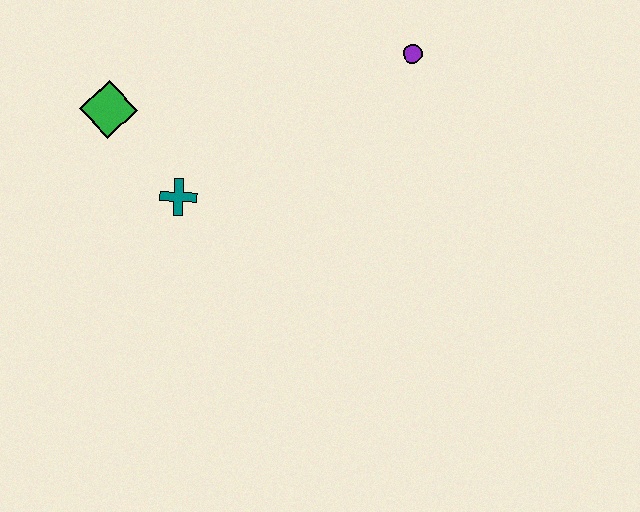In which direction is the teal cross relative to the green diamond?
The teal cross is below the green diamond.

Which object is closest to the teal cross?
The green diamond is closest to the teal cross.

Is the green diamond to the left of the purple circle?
Yes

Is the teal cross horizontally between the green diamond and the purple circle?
Yes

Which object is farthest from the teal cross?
The purple circle is farthest from the teal cross.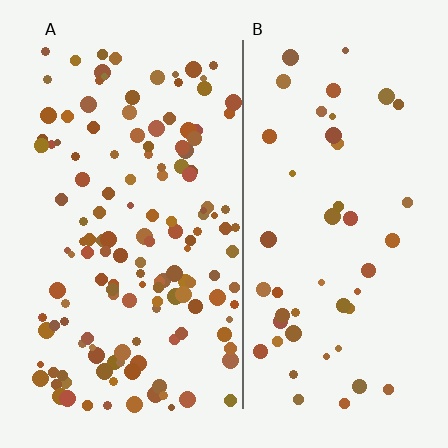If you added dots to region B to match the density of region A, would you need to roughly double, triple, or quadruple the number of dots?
Approximately triple.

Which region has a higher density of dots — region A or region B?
A (the left).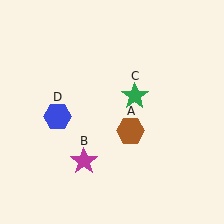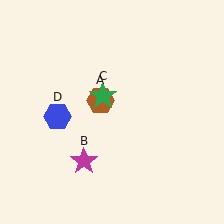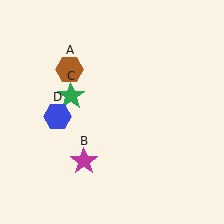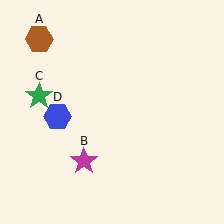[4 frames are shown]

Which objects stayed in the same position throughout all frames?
Magenta star (object B) and blue hexagon (object D) remained stationary.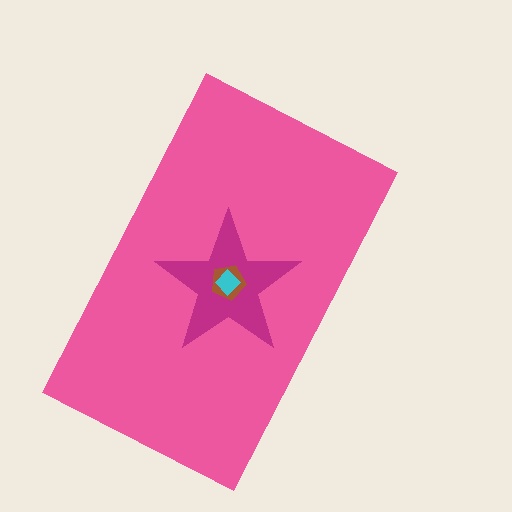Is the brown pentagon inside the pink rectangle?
Yes.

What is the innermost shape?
The cyan diamond.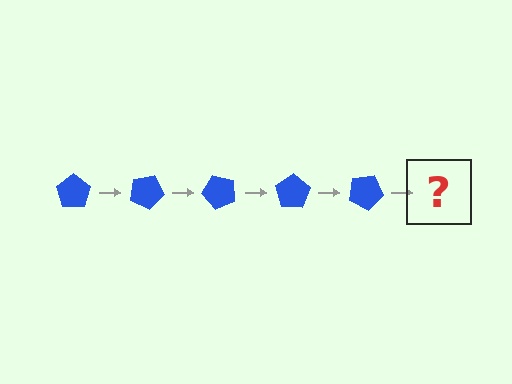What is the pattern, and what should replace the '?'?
The pattern is that the pentagon rotates 25 degrees each step. The '?' should be a blue pentagon rotated 125 degrees.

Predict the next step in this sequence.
The next step is a blue pentagon rotated 125 degrees.